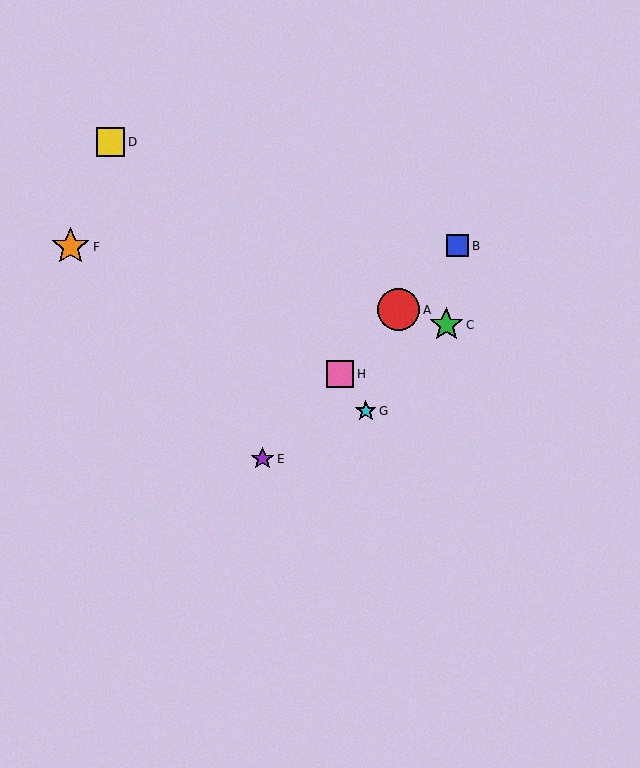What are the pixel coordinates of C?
Object C is at (446, 325).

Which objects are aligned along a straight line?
Objects A, B, E, H are aligned along a straight line.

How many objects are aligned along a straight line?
4 objects (A, B, E, H) are aligned along a straight line.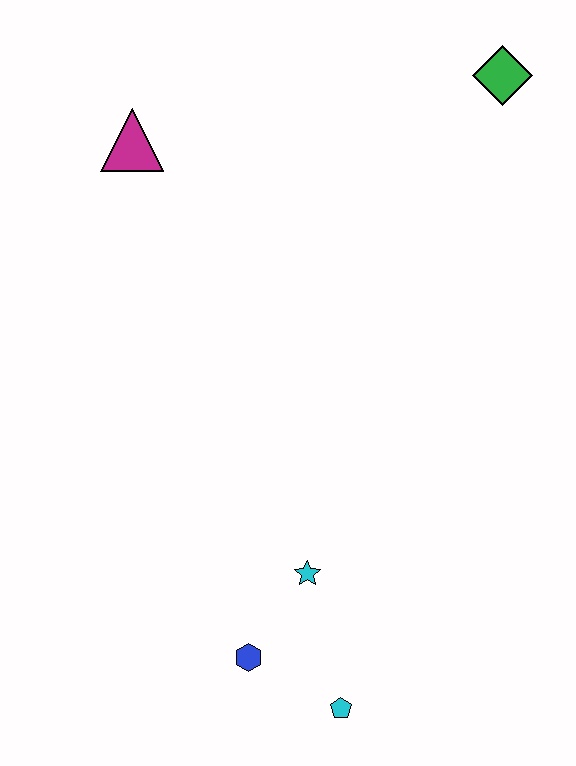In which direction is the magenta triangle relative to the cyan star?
The magenta triangle is above the cyan star.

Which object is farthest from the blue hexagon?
The green diamond is farthest from the blue hexagon.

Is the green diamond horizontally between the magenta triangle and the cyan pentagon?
No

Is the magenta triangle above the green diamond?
No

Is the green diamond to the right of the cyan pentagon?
Yes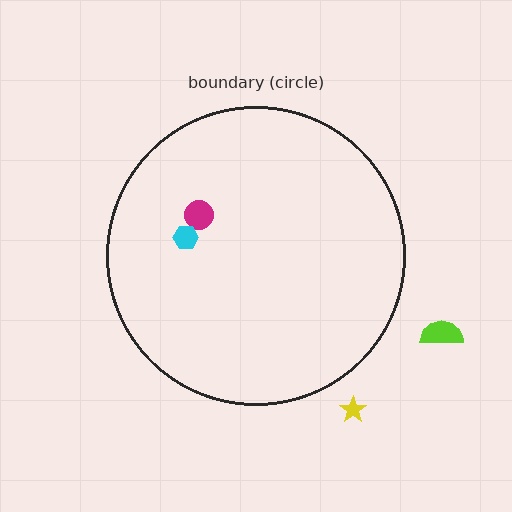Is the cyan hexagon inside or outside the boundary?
Inside.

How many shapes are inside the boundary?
2 inside, 2 outside.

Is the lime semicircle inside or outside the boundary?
Outside.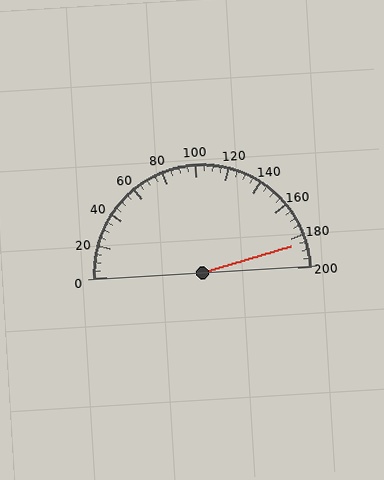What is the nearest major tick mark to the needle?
The nearest major tick mark is 180.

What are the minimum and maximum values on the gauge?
The gauge ranges from 0 to 200.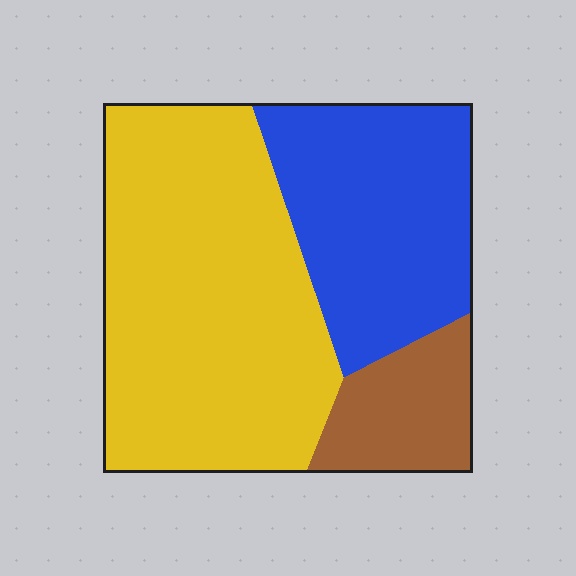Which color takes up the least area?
Brown, at roughly 15%.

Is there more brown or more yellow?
Yellow.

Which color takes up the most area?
Yellow, at roughly 55%.